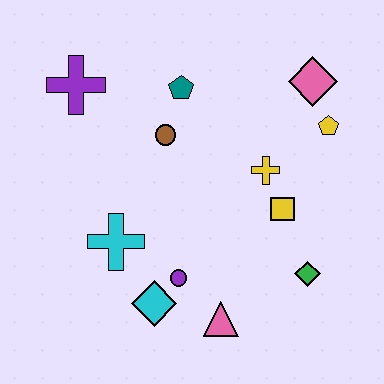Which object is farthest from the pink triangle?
The purple cross is farthest from the pink triangle.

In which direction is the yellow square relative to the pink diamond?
The yellow square is below the pink diamond.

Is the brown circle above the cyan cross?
Yes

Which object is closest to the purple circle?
The cyan diamond is closest to the purple circle.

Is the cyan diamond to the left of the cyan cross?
No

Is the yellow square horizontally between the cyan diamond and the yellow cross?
No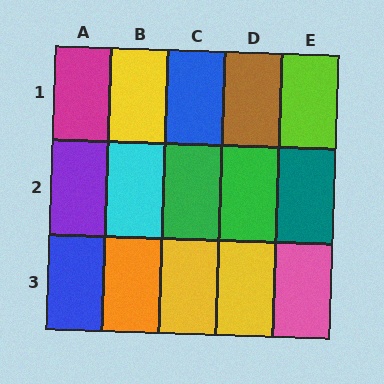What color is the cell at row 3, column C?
Yellow.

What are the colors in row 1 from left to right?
Magenta, yellow, blue, brown, lime.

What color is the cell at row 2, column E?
Teal.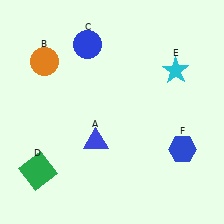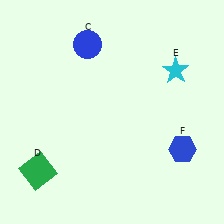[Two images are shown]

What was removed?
The orange circle (B), the blue triangle (A) were removed in Image 2.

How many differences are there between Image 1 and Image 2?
There are 2 differences between the two images.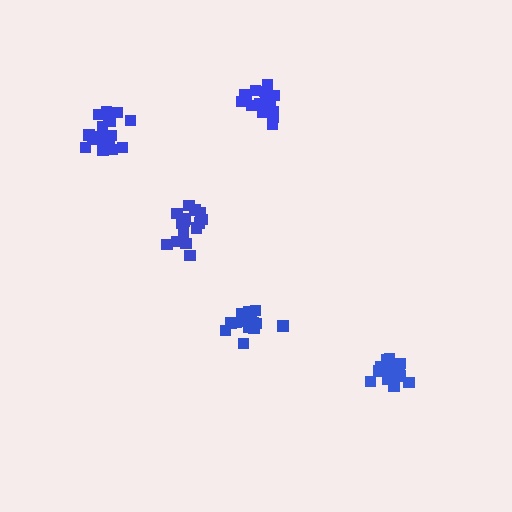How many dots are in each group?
Group 1: 16 dots, Group 2: 18 dots, Group 3: 19 dots, Group 4: 18 dots, Group 5: 16 dots (87 total).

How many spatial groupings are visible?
There are 5 spatial groupings.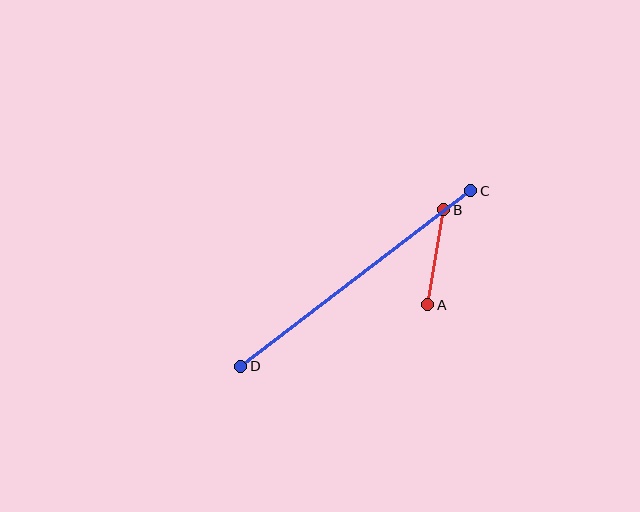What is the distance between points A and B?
The distance is approximately 97 pixels.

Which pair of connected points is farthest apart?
Points C and D are farthest apart.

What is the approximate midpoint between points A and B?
The midpoint is at approximately (436, 257) pixels.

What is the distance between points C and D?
The distance is approximately 290 pixels.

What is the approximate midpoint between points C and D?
The midpoint is at approximately (356, 279) pixels.